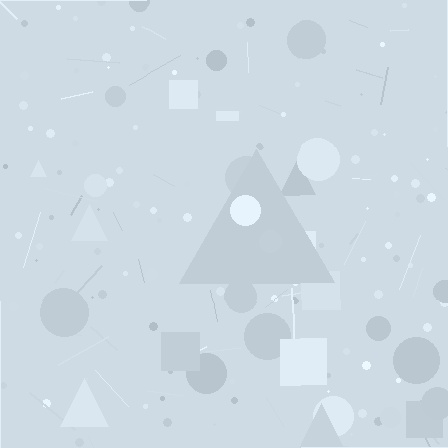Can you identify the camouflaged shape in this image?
The camouflaged shape is a triangle.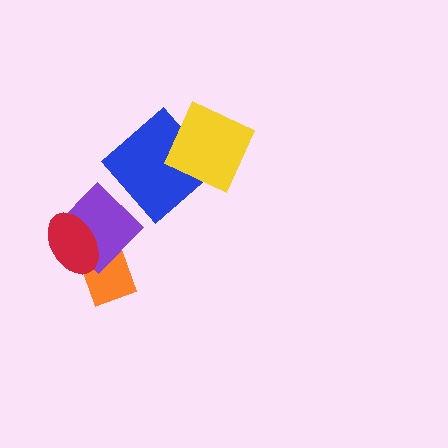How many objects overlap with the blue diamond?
1 object overlaps with the blue diamond.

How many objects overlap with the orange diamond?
2 objects overlap with the orange diamond.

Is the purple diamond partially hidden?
Yes, it is partially covered by another shape.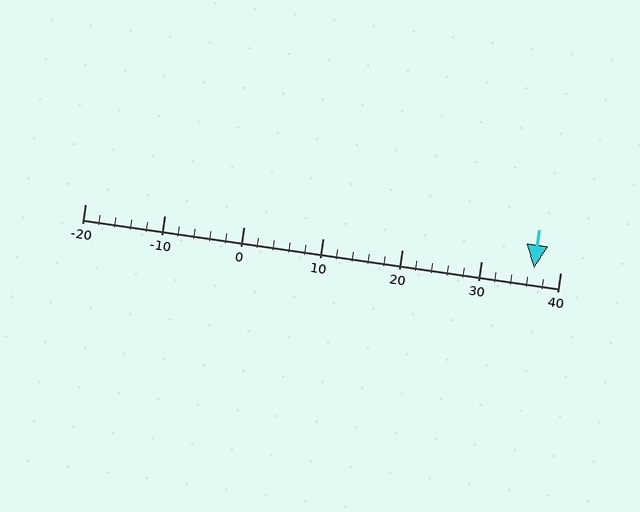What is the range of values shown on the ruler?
The ruler shows values from -20 to 40.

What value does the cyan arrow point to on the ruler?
The cyan arrow points to approximately 37.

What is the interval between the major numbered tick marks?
The major tick marks are spaced 10 units apart.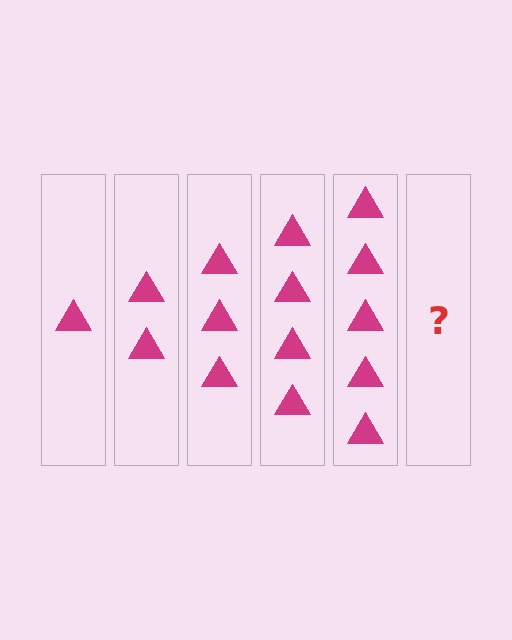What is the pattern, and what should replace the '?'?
The pattern is that each step adds one more triangle. The '?' should be 6 triangles.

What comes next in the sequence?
The next element should be 6 triangles.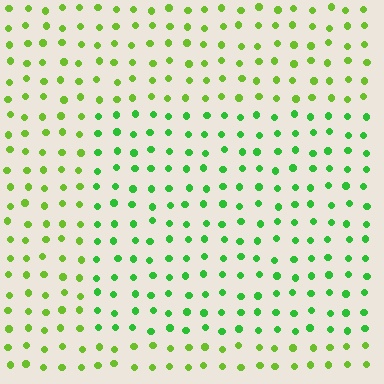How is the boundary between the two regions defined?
The boundary is defined purely by a slight shift in hue (about 29 degrees). Spacing, size, and orientation are identical on both sides.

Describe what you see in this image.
The image is filled with small lime elements in a uniform arrangement. A rectangle-shaped region is visible where the elements are tinted to a slightly different hue, forming a subtle color boundary.